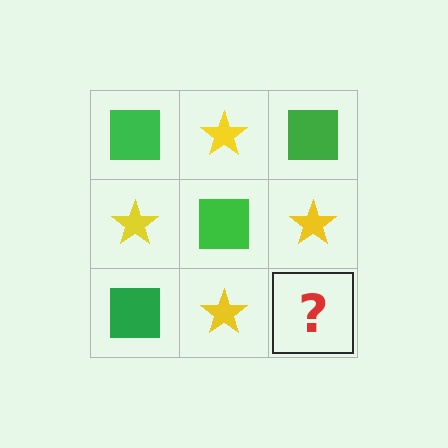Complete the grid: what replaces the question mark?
The question mark should be replaced with a green square.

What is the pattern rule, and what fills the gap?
The rule is that it alternates green square and yellow star in a checkerboard pattern. The gap should be filled with a green square.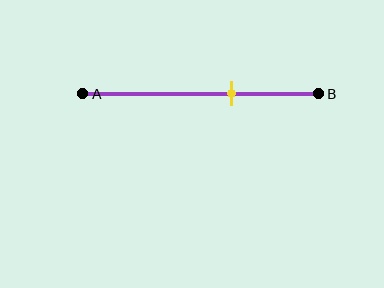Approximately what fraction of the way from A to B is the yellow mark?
The yellow mark is approximately 65% of the way from A to B.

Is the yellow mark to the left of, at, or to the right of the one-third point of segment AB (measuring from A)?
The yellow mark is to the right of the one-third point of segment AB.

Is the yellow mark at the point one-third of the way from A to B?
No, the mark is at about 65% from A, not at the 33% one-third point.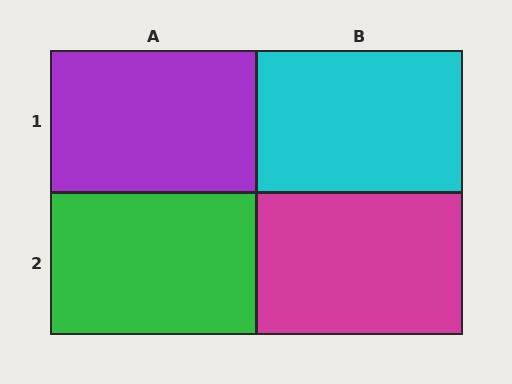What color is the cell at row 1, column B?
Cyan.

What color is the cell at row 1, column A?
Purple.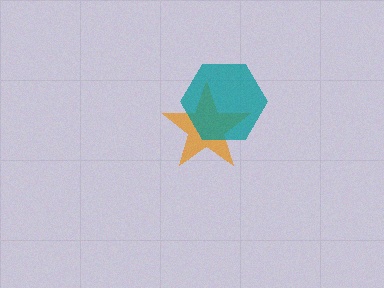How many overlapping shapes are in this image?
There are 2 overlapping shapes in the image.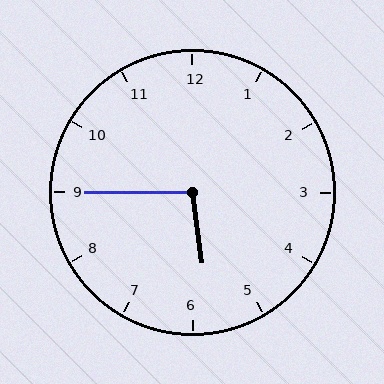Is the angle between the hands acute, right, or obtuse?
It is obtuse.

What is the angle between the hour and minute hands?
Approximately 98 degrees.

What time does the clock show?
5:45.